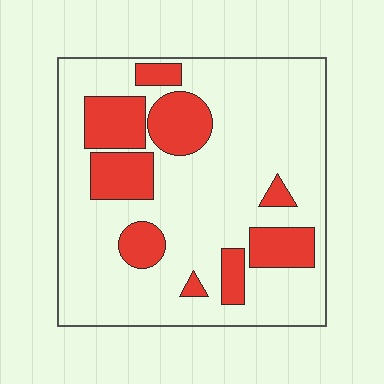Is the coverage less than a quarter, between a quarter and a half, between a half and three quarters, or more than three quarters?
Less than a quarter.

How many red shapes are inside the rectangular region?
9.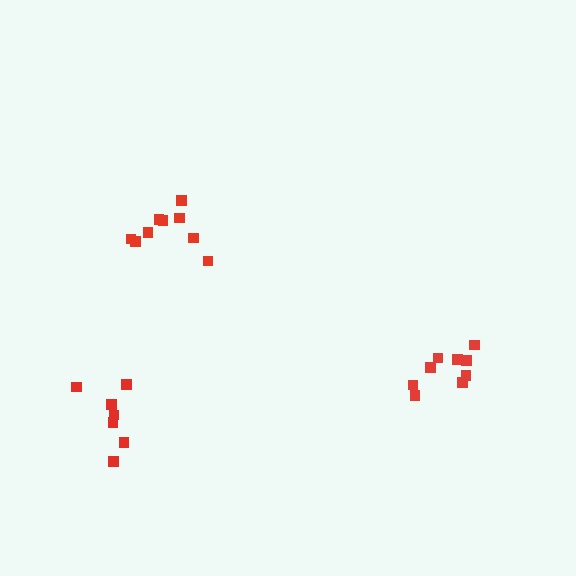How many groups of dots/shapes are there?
There are 3 groups.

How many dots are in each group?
Group 1: 9 dots, Group 2: 7 dots, Group 3: 10 dots (26 total).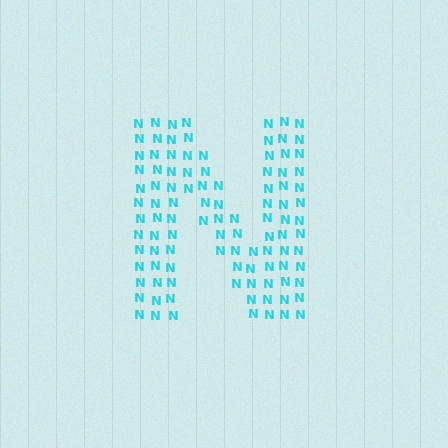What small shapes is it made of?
It is made of small letter N's.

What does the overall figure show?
The overall figure shows the letter N.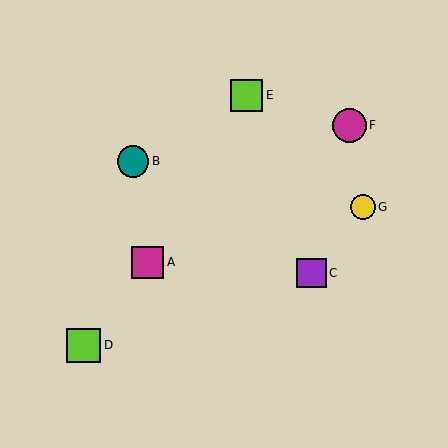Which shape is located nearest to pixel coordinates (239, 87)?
The lime square (labeled E) at (247, 95) is nearest to that location.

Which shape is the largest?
The lime square (labeled D) is the largest.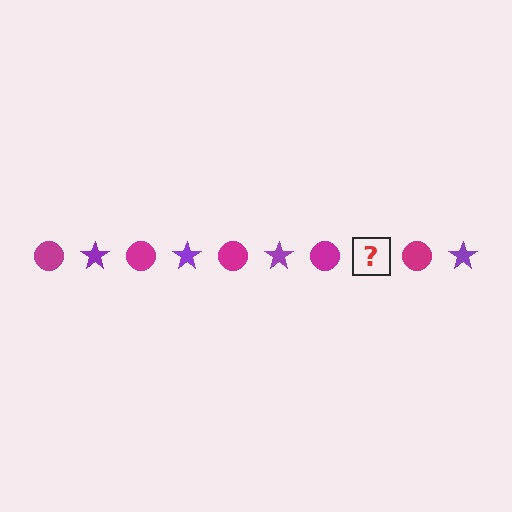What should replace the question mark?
The question mark should be replaced with a purple star.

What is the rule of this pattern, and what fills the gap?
The rule is that the pattern alternates between magenta circle and purple star. The gap should be filled with a purple star.